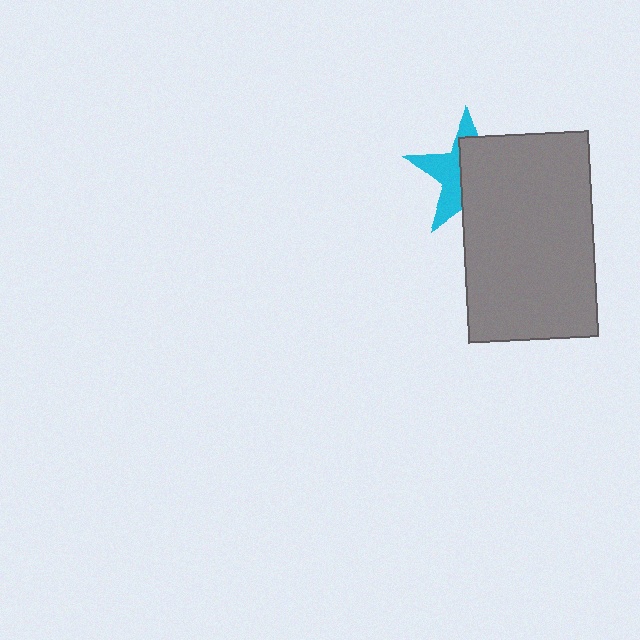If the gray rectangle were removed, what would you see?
You would see the complete cyan star.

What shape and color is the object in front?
The object in front is a gray rectangle.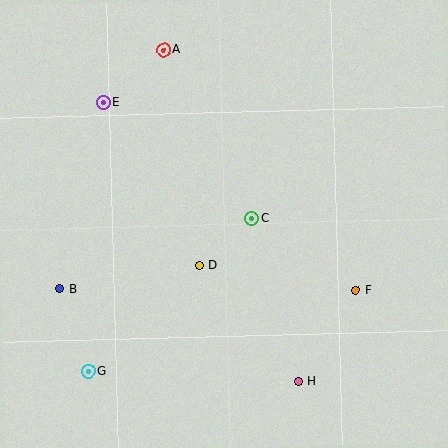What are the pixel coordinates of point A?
Point A is at (164, 50).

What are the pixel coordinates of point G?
Point G is at (88, 371).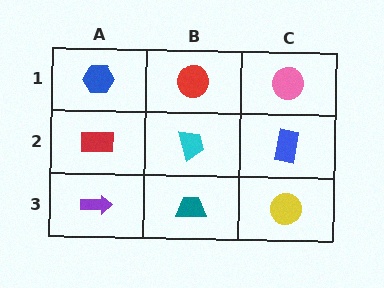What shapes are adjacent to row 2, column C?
A pink circle (row 1, column C), a yellow circle (row 3, column C), a cyan trapezoid (row 2, column B).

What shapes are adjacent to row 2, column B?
A red circle (row 1, column B), a teal trapezoid (row 3, column B), a red rectangle (row 2, column A), a blue rectangle (row 2, column C).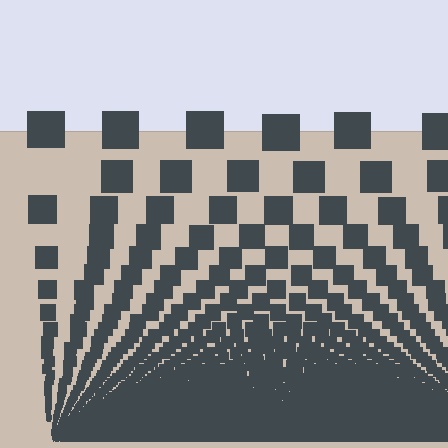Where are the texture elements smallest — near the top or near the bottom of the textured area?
Near the bottom.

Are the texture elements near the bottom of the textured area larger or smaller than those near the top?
Smaller. The gradient is inverted — elements near the bottom are smaller and denser.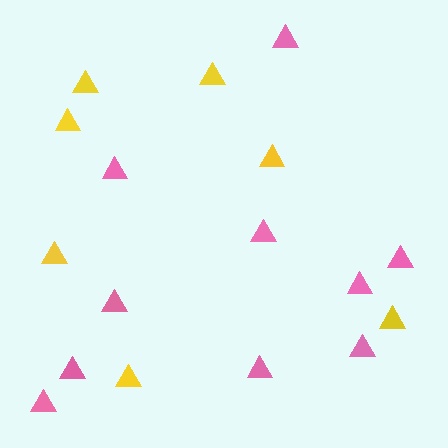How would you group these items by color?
There are 2 groups: one group of pink triangles (10) and one group of yellow triangles (7).